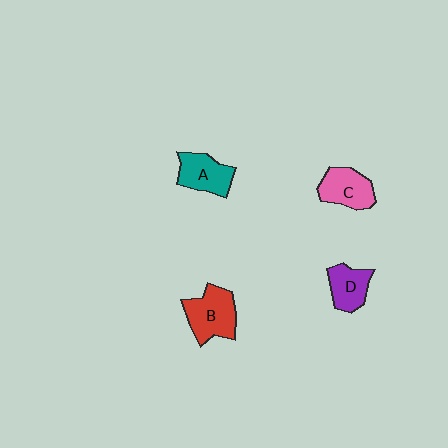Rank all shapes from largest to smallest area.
From largest to smallest: B (red), C (pink), A (teal), D (purple).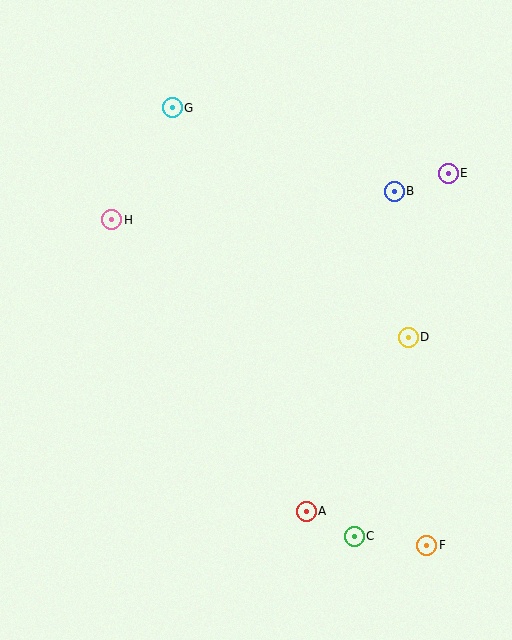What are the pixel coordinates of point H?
Point H is at (112, 220).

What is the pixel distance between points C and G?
The distance between C and G is 465 pixels.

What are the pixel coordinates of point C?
Point C is at (354, 536).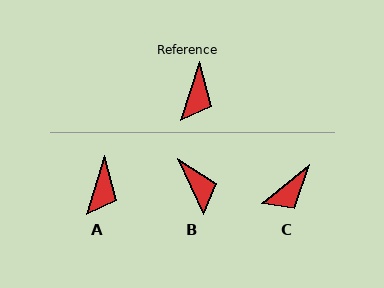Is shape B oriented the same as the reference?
No, it is off by about 42 degrees.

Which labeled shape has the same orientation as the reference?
A.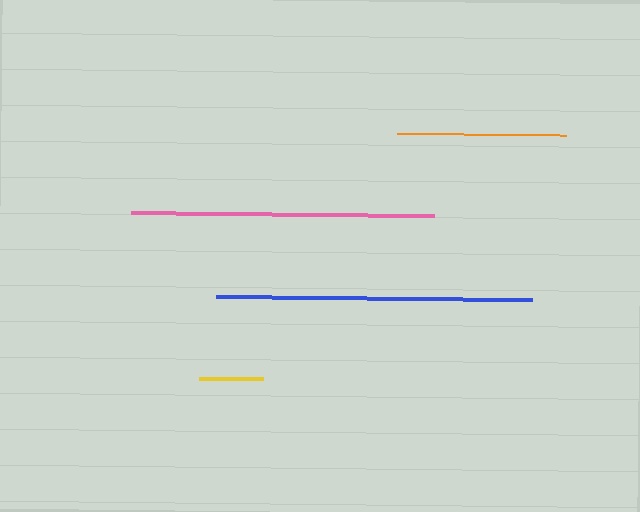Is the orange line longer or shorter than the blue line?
The blue line is longer than the orange line.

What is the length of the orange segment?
The orange segment is approximately 169 pixels long.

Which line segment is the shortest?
The yellow line is the shortest at approximately 64 pixels.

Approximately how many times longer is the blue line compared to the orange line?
The blue line is approximately 1.9 times the length of the orange line.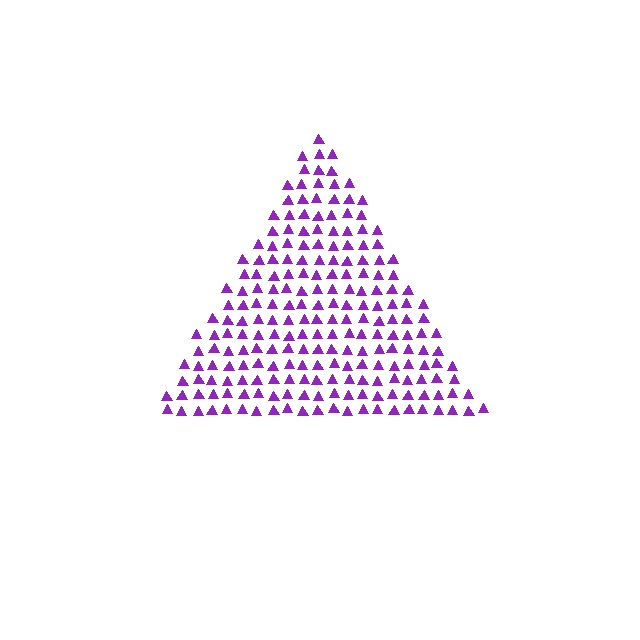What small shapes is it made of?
It is made of small triangles.